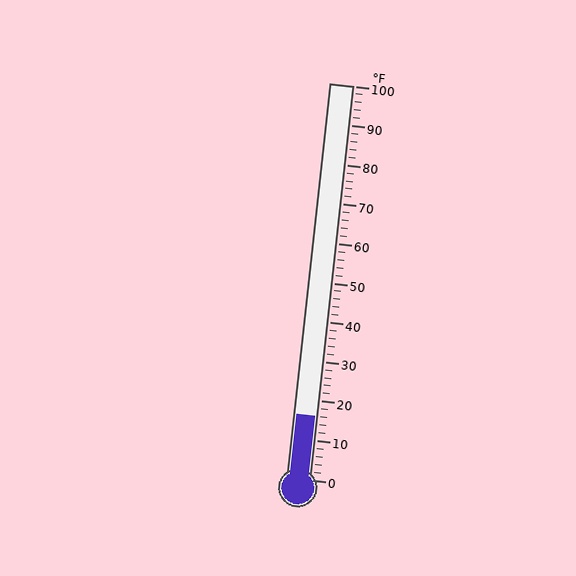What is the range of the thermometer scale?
The thermometer scale ranges from 0°F to 100°F.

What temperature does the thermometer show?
The thermometer shows approximately 16°F.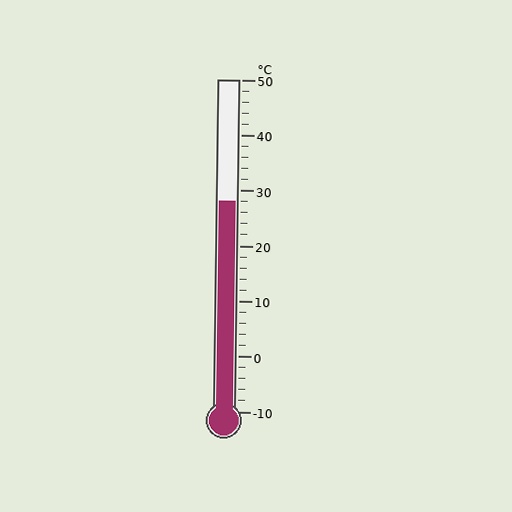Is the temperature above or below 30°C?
The temperature is below 30°C.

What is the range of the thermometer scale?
The thermometer scale ranges from -10°C to 50°C.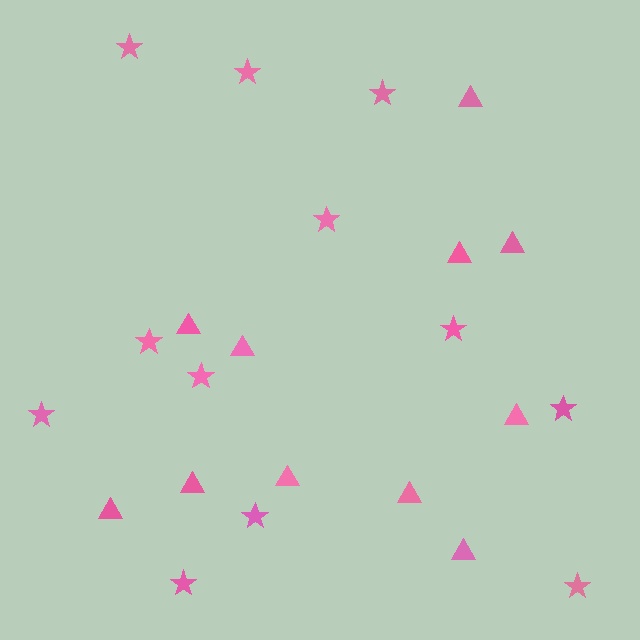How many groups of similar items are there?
There are 2 groups: one group of triangles (11) and one group of stars (12).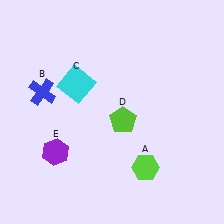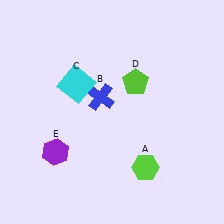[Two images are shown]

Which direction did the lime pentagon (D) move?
The lime pentagon (D) moved up.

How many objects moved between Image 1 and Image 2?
2 objects moved between the two images.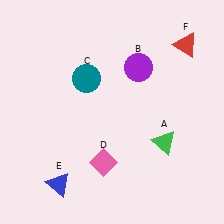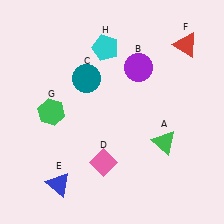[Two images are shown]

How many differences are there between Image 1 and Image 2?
There are 2 differences between the two images.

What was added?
A green hexagon (G), a cyan pentagon (H) were added in Image 2.